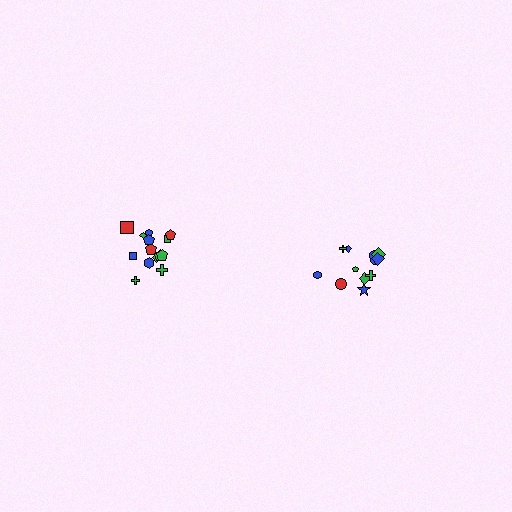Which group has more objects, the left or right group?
The left group.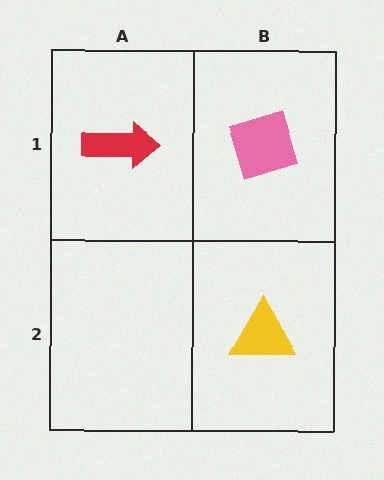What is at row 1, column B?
A pink diamond.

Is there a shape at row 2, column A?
No, that cell is empty.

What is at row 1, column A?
A red arrow.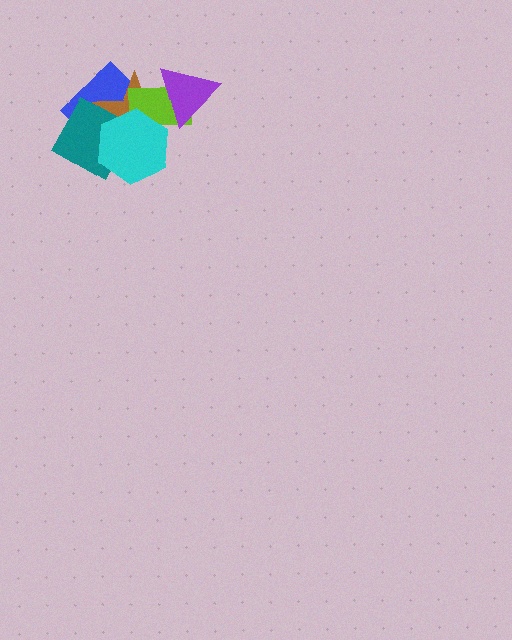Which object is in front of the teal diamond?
The cyan hexagon is in front of the teal diamond.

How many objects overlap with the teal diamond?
3 objects overlap with the teal diamond.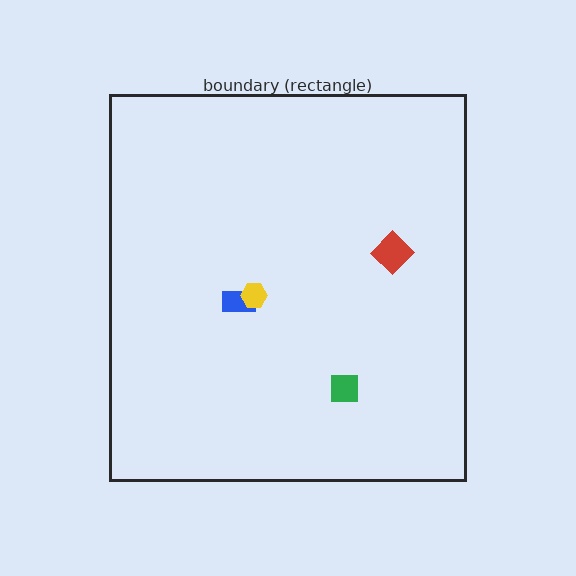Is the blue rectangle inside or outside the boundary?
Inside.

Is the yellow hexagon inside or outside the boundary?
Inside.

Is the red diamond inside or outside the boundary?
Inside.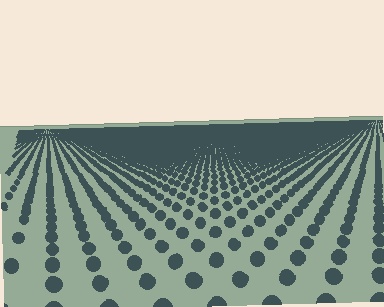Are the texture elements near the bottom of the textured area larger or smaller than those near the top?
Larger. Near the bottom, elements are closer to the viewer and appear at a bigger on-screen size.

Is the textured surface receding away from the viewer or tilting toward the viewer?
The surface is receding away from the viewer. Texture elements get smaller and denser toward the top.